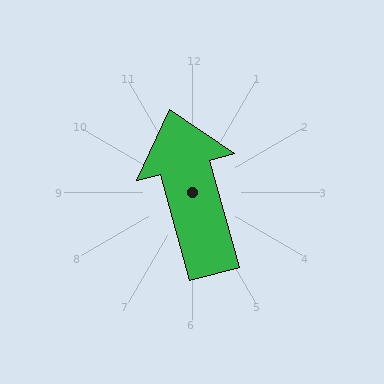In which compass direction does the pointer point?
North.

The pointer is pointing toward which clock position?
Roughly 11 o'clock.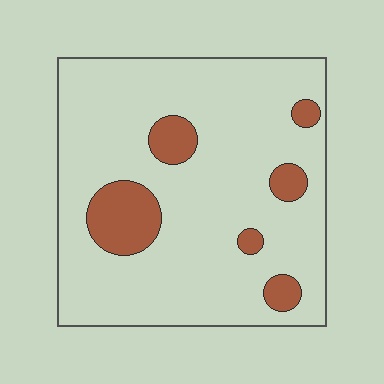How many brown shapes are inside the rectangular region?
6.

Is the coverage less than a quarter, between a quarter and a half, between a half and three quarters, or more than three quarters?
Less than a quarter.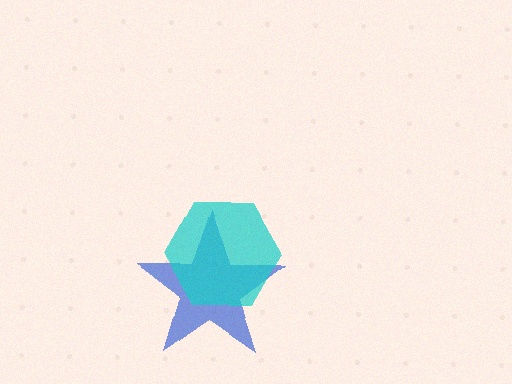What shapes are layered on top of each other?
The layered shapes are: a blue star, a cyan hexagon.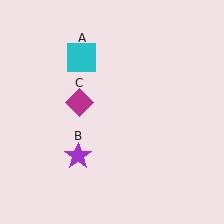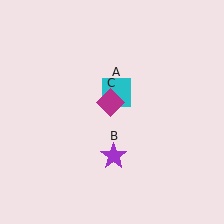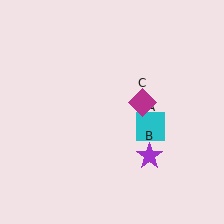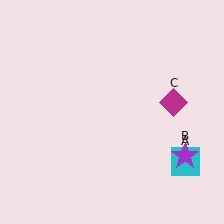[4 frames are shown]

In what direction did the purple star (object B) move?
The purple star (object B) moved right.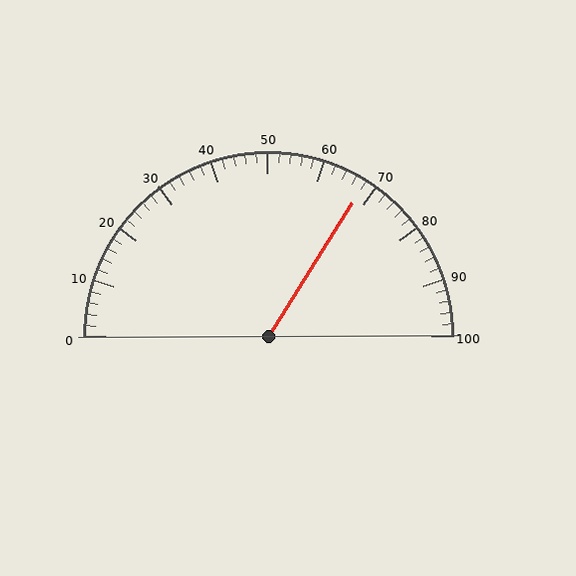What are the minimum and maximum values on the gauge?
The gauge ranges from 0 to 100.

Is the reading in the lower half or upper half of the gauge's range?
The reading is in the upper half of the range (0 to 100).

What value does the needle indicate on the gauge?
The needle indicates approximately 68.